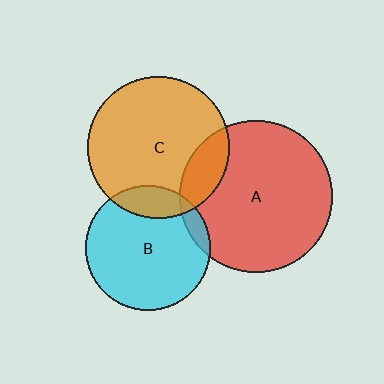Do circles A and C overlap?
Yes.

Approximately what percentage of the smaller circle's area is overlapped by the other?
Approximately 15%.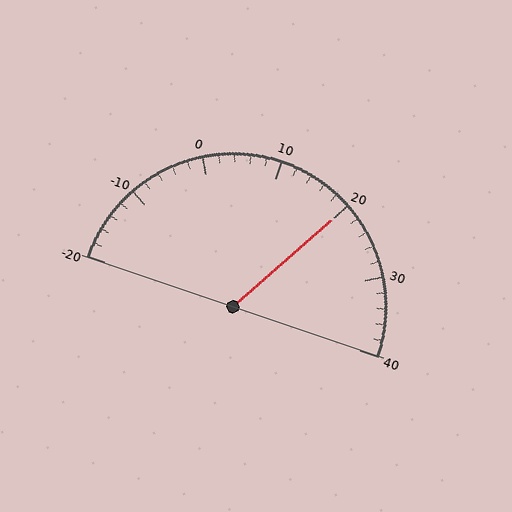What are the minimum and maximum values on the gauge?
The gauge ranges from -20 to 40.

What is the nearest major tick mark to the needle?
The nearest major tick mark is 20.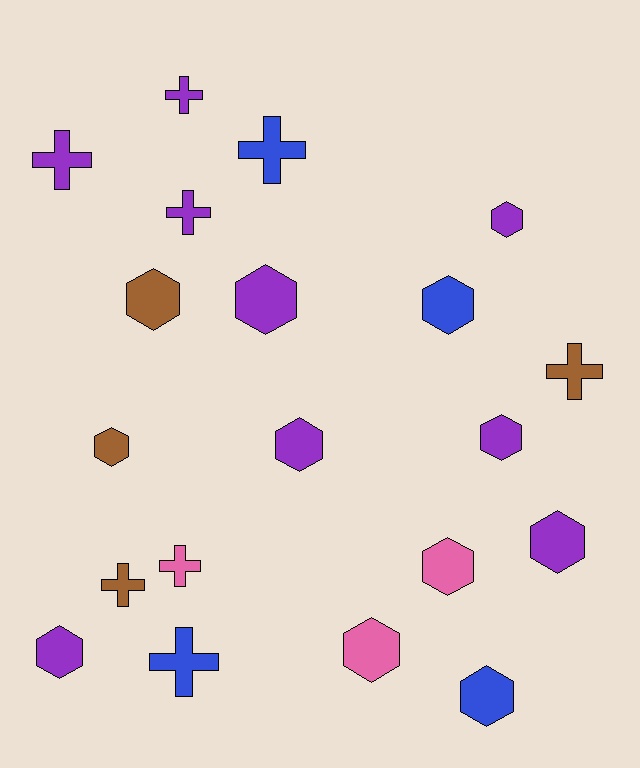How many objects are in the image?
There are 20 objects.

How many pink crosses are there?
There is 1 pink cross.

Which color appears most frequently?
Purple, with 9 objects.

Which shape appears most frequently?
Hexagon, with 12 objects.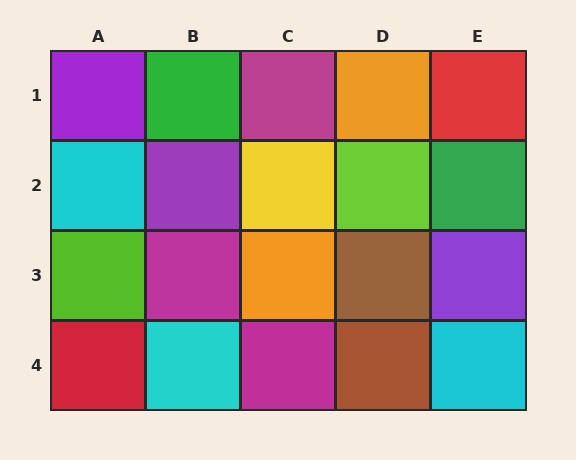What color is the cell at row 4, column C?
Magenta.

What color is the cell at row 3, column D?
Brown.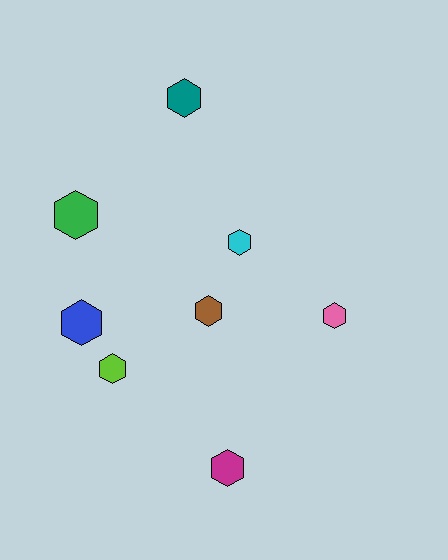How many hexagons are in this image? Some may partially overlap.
There are 8 hexagons.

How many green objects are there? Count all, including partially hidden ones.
There is 1 green object.